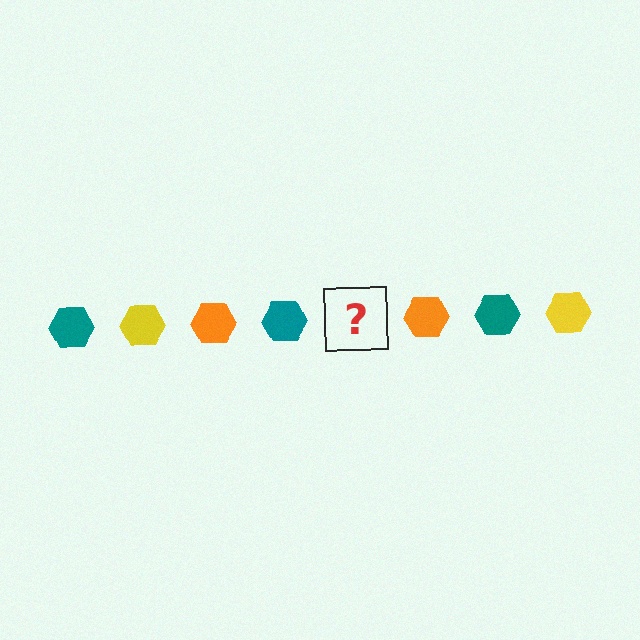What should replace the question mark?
The question mark should be replaced with a yellow hexagon.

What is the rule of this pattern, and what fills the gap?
The rule is that the pattern cycles through teal, yellow, orange hexagons. The gap should be filled with a yellow hexagon.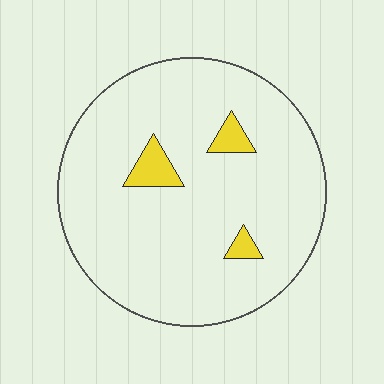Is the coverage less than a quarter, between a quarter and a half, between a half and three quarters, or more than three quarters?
Less than a quarter.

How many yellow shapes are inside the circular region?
3.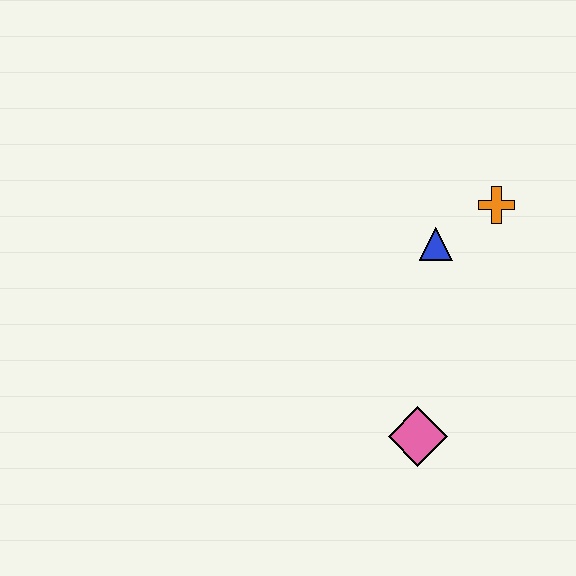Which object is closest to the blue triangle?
The orange cross is closest to the blue triangle.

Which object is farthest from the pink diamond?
The orange cross is farthest from the pink diamond.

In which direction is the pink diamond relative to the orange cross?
The pink diamond is below the orange cross.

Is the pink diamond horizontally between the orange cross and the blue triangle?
No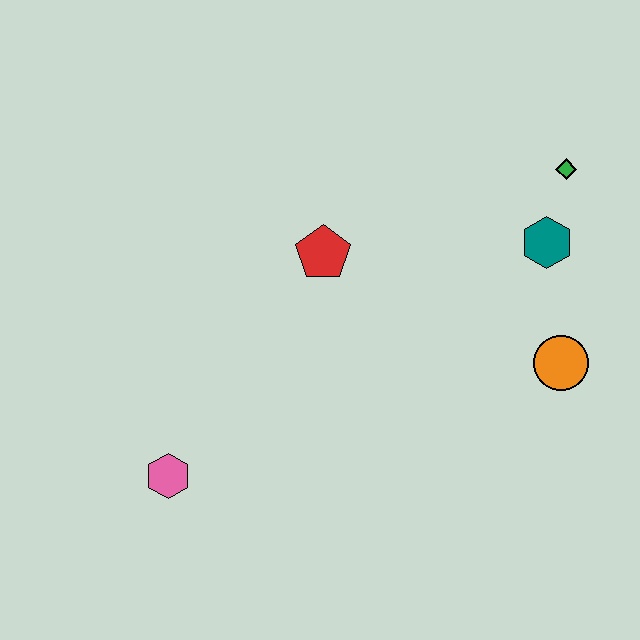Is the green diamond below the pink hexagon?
No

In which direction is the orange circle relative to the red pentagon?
The orange circle is to the right of the red pentagon.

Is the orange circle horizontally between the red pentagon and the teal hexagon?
No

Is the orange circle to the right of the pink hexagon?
Yes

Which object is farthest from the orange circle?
The pink hexagon is farthest from the orange circle.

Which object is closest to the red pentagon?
The teal hexagon is closest to the red pentagon.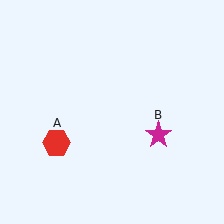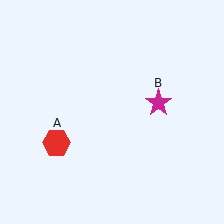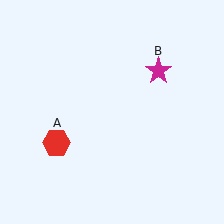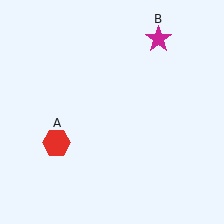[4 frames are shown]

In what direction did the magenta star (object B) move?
The magenta star (object B) moved up.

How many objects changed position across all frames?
1 object changed position: magenta star (object B).